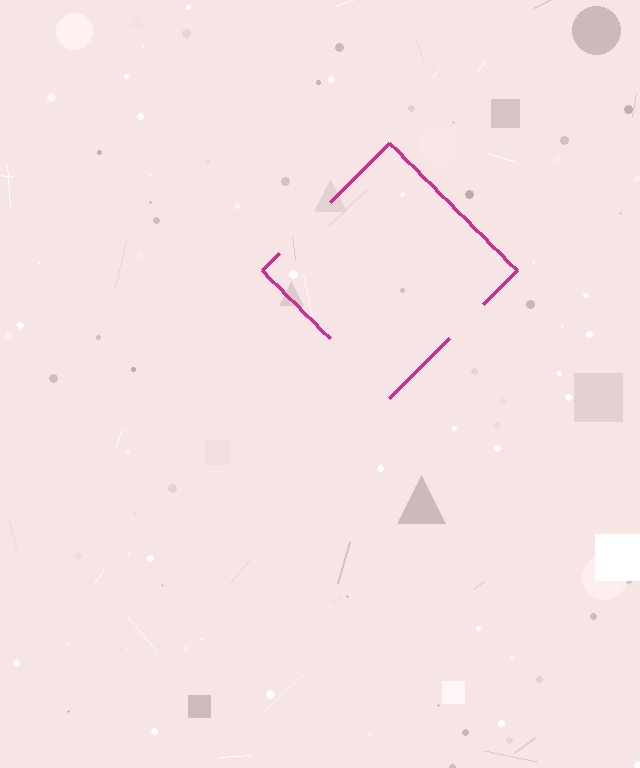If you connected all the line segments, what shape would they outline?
They would outline a diamond.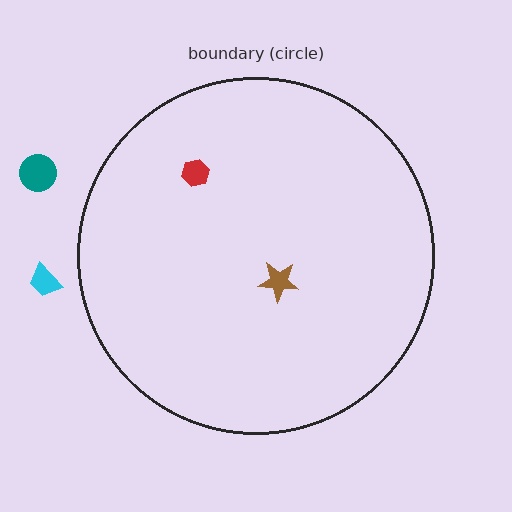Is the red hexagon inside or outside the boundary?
Inside.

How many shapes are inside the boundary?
2 inside, 2 outside.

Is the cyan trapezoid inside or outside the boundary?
Outside.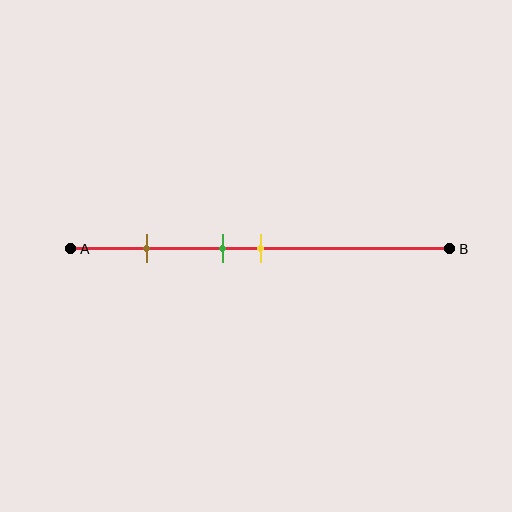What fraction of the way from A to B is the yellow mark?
The yellow mark is approximately 50% (0.5) of the way from A to B.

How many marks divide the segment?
There are 3 marks dividing the segment.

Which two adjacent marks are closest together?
The green and yellow marks are the closest adjacent pair.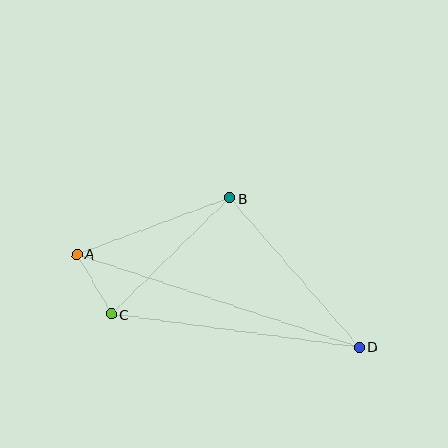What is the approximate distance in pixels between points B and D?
The distance between B and D is approximately 197 pixels.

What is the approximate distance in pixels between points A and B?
The distance between A and B is approximately 163 pixels.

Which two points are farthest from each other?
Points A and D are farthest from each other.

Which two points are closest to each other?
Points A and C are closest to each other.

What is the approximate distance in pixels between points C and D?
The distance between C and D is approximately 250 pixels.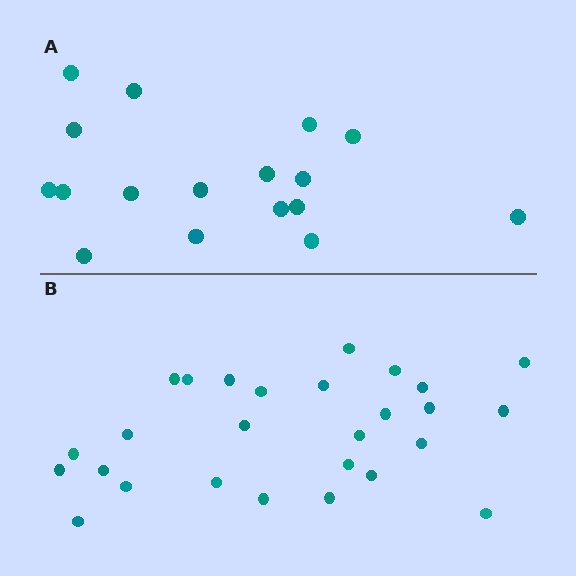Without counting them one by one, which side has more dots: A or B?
Region B (the bottom region) has more dots.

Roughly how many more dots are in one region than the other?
Region B has roughly 10 or so more dots than region A.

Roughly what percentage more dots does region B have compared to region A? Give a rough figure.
About 60% more.